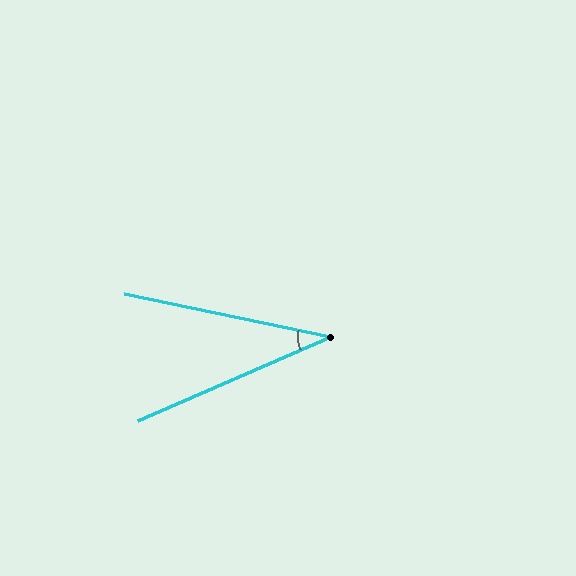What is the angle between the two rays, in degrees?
Approximately 35 degrees.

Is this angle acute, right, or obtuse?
It is acute.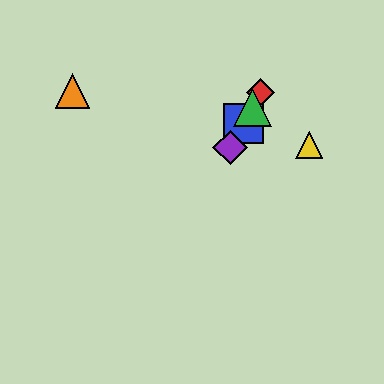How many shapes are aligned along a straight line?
4 shapes (the red diamond, the blue square, the green triangle, the purple diamond) are aligned along a straight line.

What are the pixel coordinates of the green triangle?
The green triangle is at (253, 107).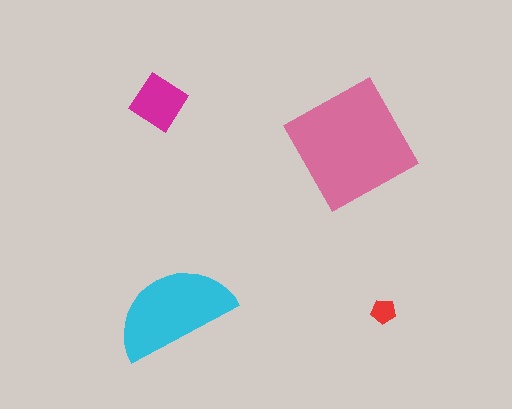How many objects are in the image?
There are 4 objects in the image.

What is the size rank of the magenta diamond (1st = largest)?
3rd.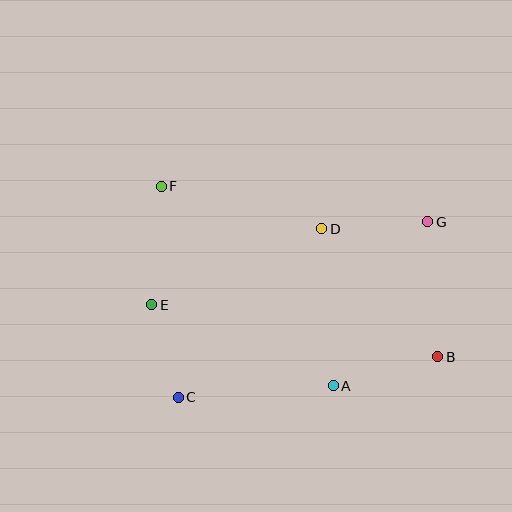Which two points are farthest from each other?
Points B and F are farthest from each other.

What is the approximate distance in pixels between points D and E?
The distance between D and E is approximately 186 pixels.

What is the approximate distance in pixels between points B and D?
The distance between B and D is approximately 173 pixels.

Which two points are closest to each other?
Points C and E are closest to each other.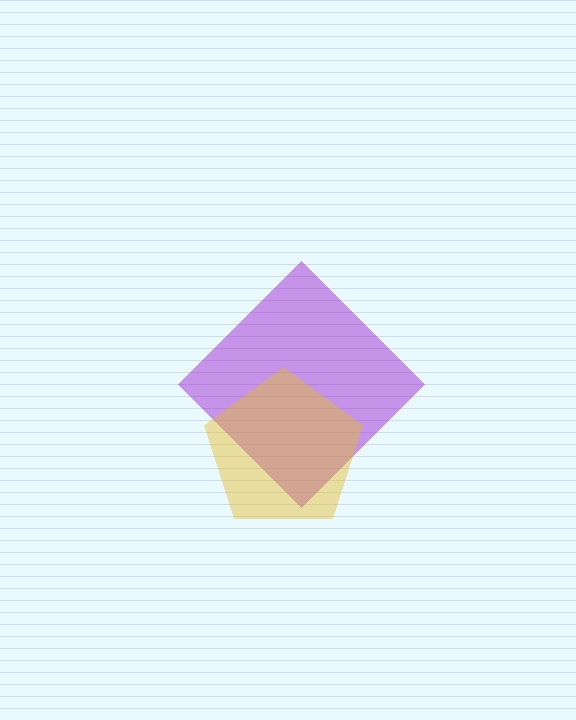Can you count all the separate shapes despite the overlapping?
Yes, there are 2 separate shapes.